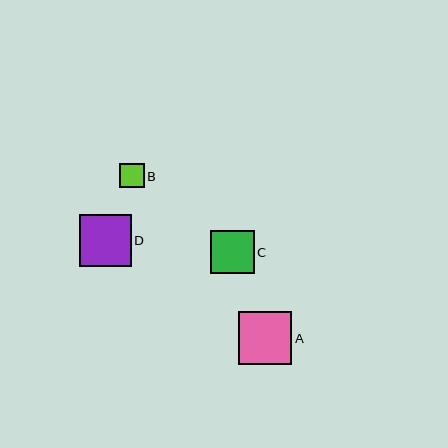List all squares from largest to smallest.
From largest to smallest: A, D, C, B.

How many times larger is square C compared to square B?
Square C is approximately 1.8 times the size of square B.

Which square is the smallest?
Square B is the smallest with a size of approximately 24 pixels.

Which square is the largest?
Square A is the largest with a size of approximately 54 pixels.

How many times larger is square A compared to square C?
Square A is approximately 1.2 times the size of square C.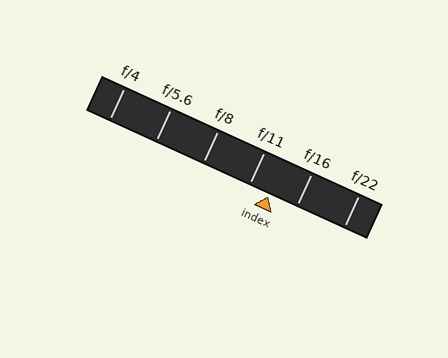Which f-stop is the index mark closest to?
The index mark is closest to f/11.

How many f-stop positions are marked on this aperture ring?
There are 6 f-stop positions marked.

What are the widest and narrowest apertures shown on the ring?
The widest aperture shown is f/4 and the narrowest is f/22.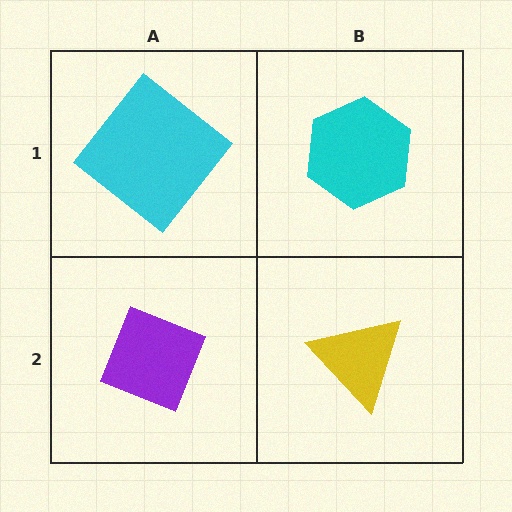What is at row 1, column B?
A cyan hexagon.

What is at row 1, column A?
A cyan diamond.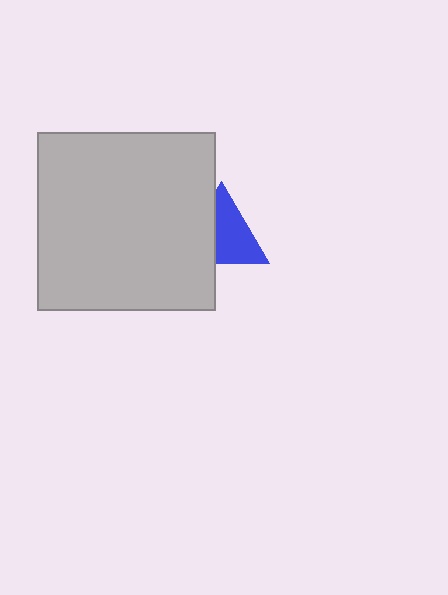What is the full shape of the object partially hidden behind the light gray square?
The partially hidden object is a blue triangle.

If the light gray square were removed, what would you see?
You would see the complete blue triangle.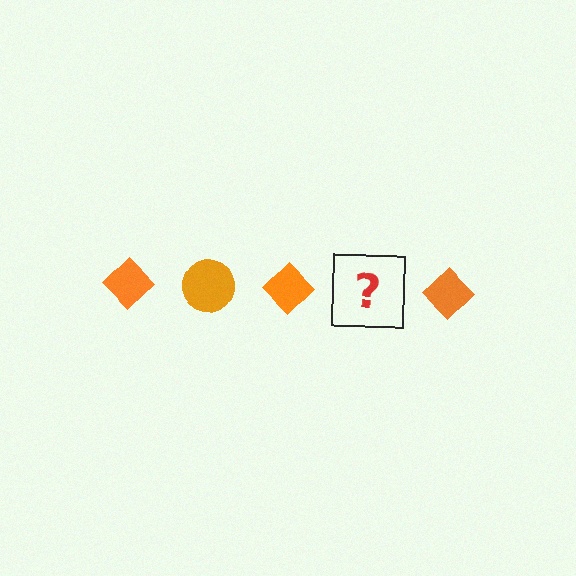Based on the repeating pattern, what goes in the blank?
The blank should be an orange circle.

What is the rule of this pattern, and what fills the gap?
The rule is that the pattern cycles through diamond, circle shapes in orange. The gap should be filled with an orange circle.